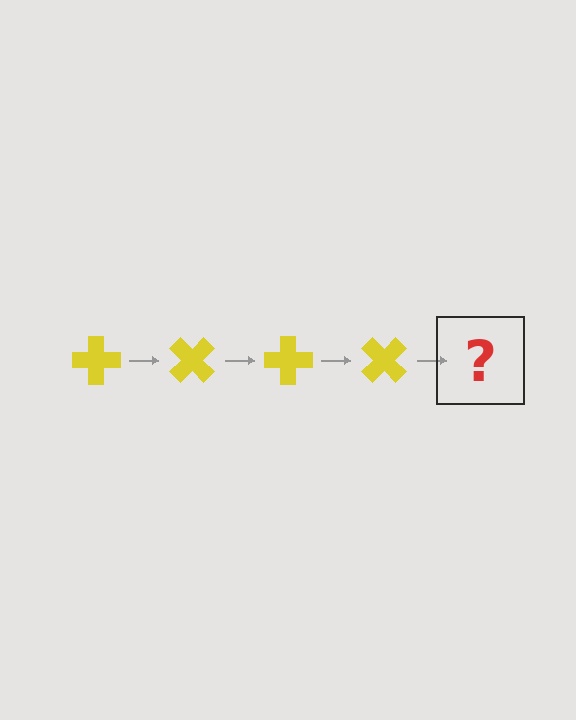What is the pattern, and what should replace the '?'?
The pattern is that the cross rotates 45 degrees each step. The '?' should be a yellow cross rotated 180 degrees.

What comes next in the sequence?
The next element should be a yellow cross rotated 180 degrees.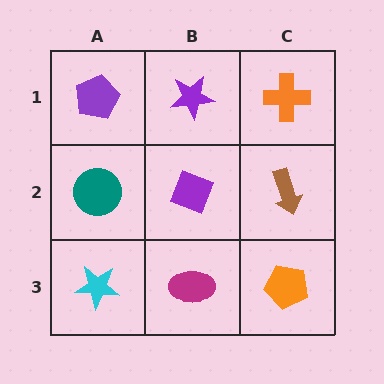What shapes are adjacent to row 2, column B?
A purple star (row 1, column B), a magenta ellipse (row 3, column B), a teal circle (row 2, column A), a brown arrow (row 2, column C).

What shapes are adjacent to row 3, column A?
A teal circle (row 2, column A), a magenta ellipse (row 3, column B).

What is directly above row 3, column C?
A brown arrow.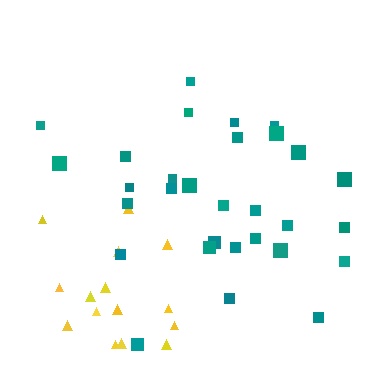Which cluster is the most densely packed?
Yellow.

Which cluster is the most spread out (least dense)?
Teal.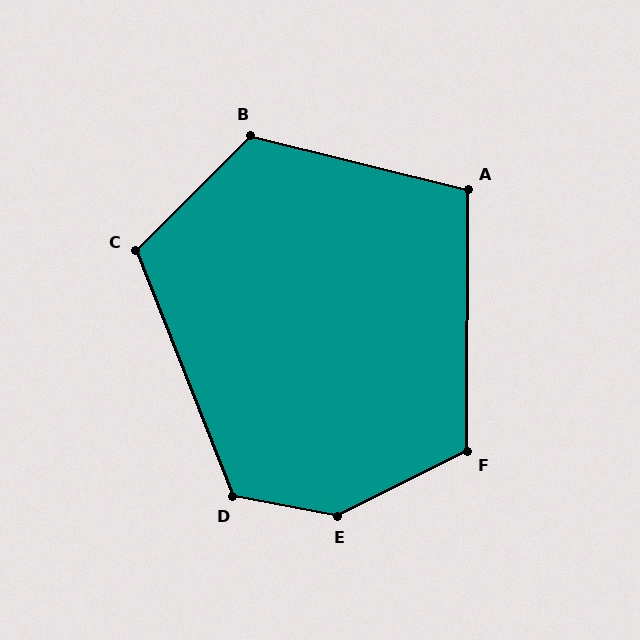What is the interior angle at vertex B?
Approximately 121 degrees (obtuse).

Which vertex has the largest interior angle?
E, at approximately 143 degrees.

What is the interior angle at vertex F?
Approximately 117 degrees (obtuse).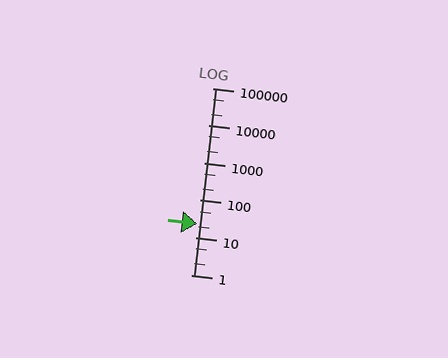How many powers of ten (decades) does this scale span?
The scale spans 5 decades, from 1 to 100000.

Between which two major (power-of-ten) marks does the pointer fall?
The pointer is between 10 and 100.